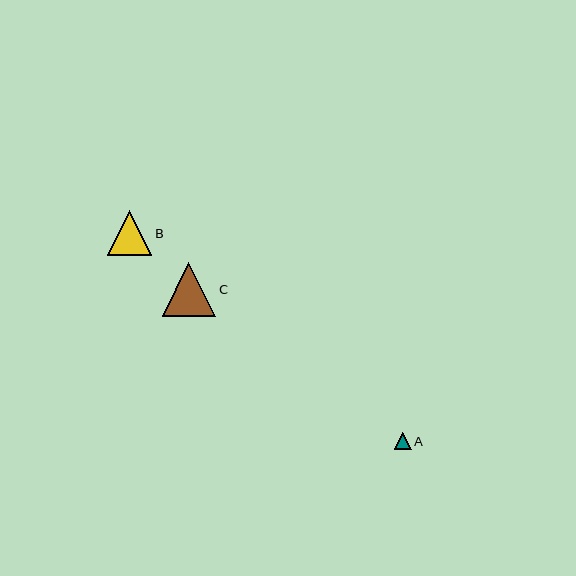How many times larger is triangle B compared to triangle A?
Triangle B is approximately 2.7 times the size of triangle A.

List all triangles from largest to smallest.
From largest to smallest: C, B, A.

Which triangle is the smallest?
Triangle A is the smallest with a size of approximately 16 pixels.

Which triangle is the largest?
Triangle C is the largest with a size of approximately 53 pixels.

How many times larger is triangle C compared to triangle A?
Triangle C is approximately 3.2 times the size of triangle A.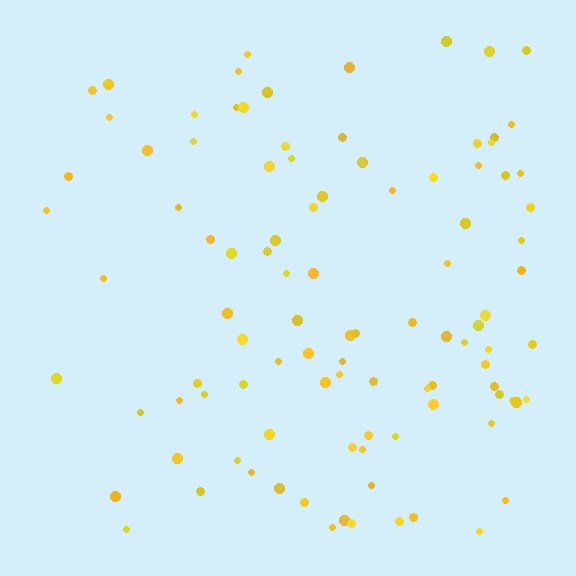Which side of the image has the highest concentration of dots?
The right.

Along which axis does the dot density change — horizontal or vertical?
Horizontal.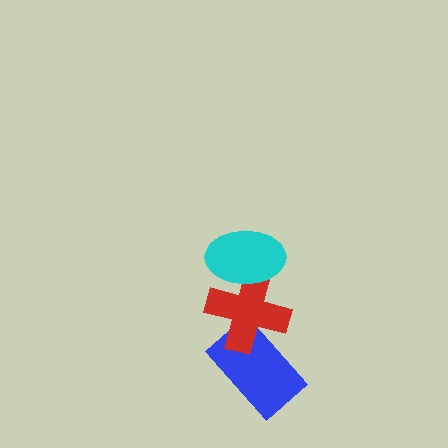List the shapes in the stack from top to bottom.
From top to bottom: the cyan ellipse, the red cross, the blue rectangle.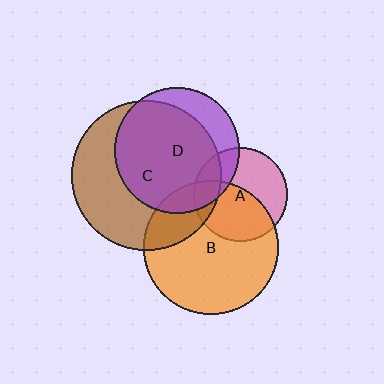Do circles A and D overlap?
Yes.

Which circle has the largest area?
Circle C (brown).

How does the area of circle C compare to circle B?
Approximately 1.3 times.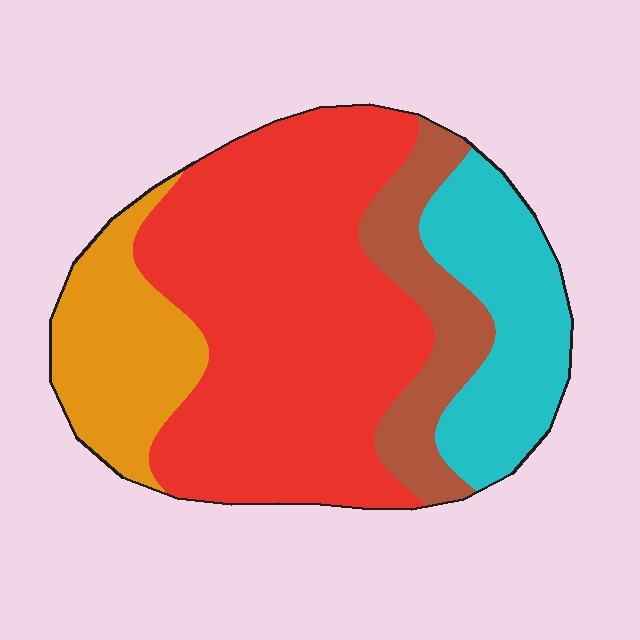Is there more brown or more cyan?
Cyan.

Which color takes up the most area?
Red, at roughly 50%.